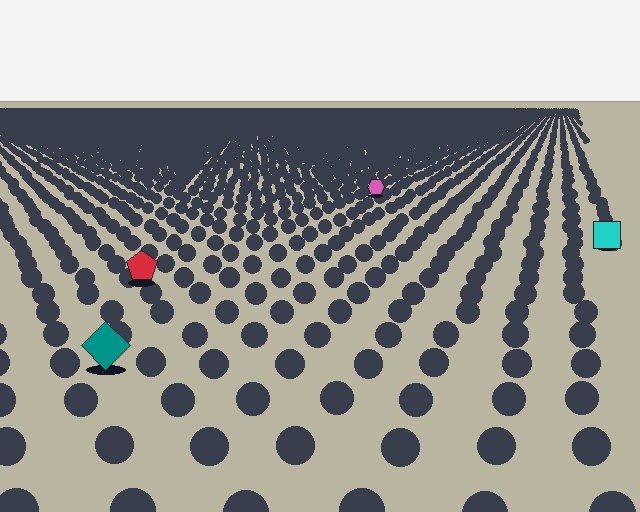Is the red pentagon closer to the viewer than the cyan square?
Yes. The red pentagon is closer — you can tell from the texture gradient: the ground texture is coarser near it.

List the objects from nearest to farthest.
From nearest to farthest: the teal diamond, the red pentagon, the cyan square, the pink hexagon.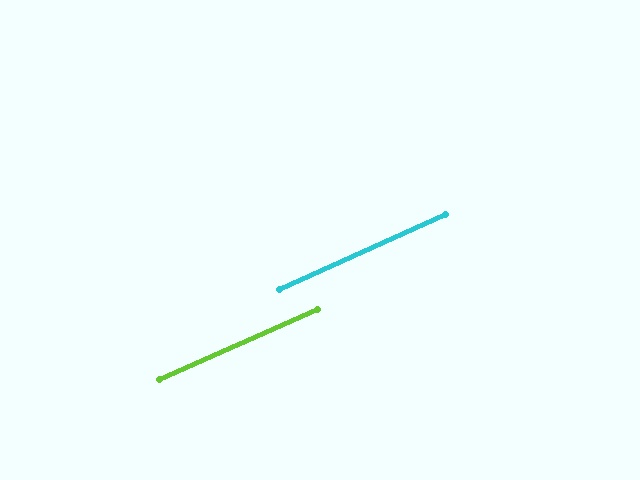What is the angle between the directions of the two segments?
Approximately 0 degrees.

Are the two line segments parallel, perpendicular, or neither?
Parallel — their directions differ by only 0.1°.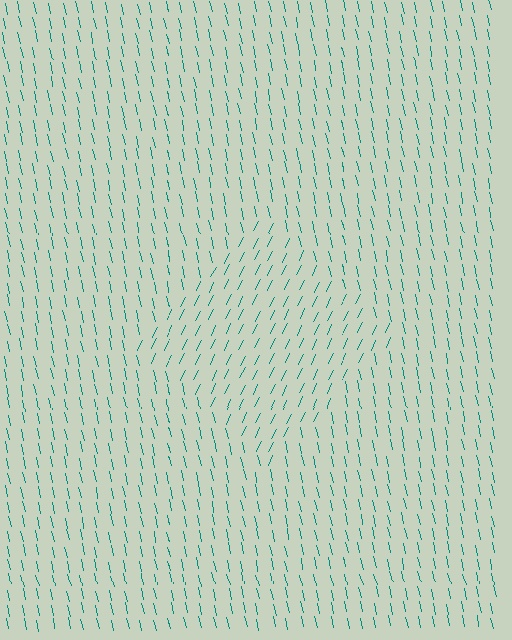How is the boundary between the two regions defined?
The boundary is defined purely by a change in line orientation (approximately 39 degrees difference). All lines are the same color and thickness.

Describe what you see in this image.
The image is filled with small teal line segments. A diamond region in the image has lines oriented differently from the surrounding lines, creating a visible texture boundary.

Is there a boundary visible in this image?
Yes, there is a texture boundary formed by a change in line orientation.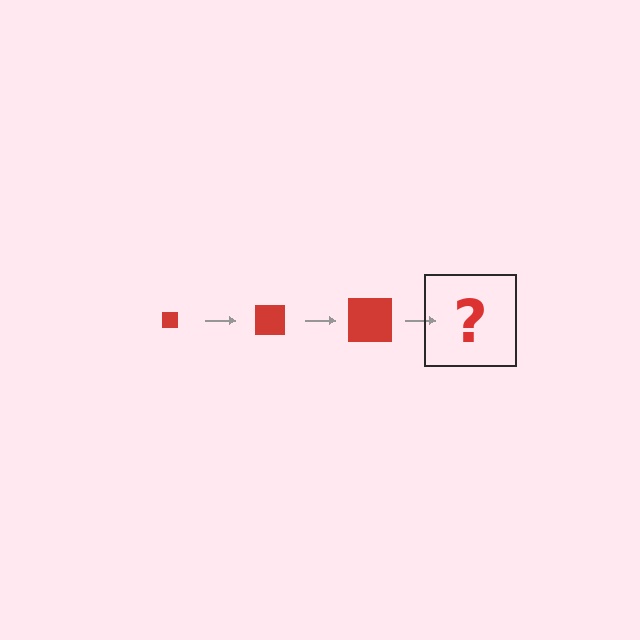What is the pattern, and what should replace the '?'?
The pattern is that the square gets progressively larger each step. The '?' should be a red square, larger than the previous one.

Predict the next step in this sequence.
The next step is a red square, larger than the previous one.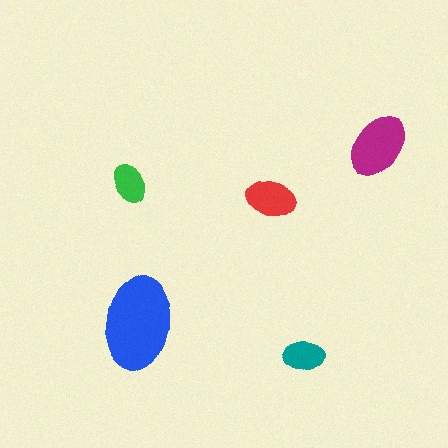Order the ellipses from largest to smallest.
the blue one, the magenta one, the red one, the teal one, the green one.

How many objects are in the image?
There are 5 objects in the image.